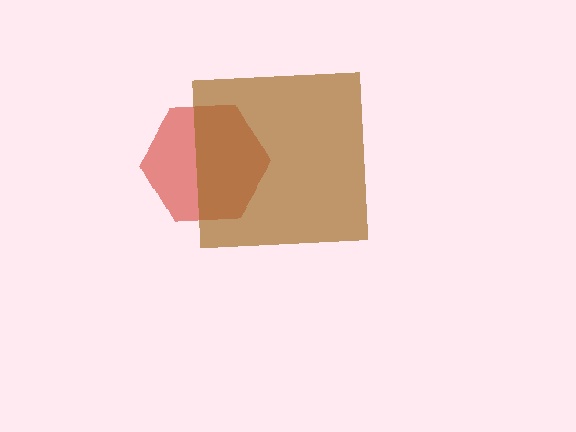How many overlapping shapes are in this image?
There are 2 overlapping shapes in the image.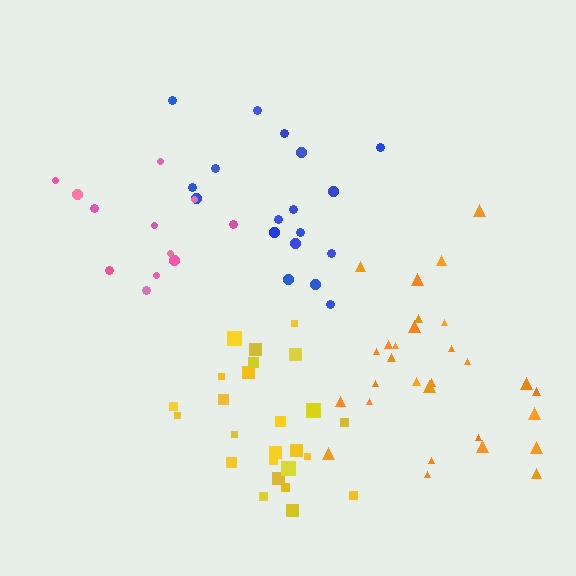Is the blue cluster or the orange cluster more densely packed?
Orange.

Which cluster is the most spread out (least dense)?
Pink.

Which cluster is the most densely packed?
Orange.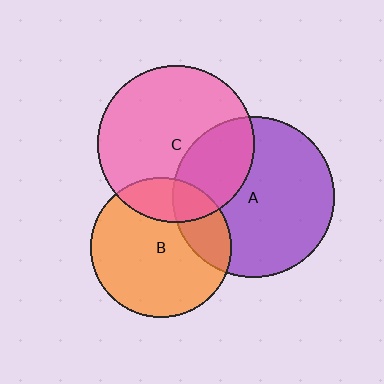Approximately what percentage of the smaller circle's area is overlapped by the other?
Approximately 20%.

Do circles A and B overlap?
Yes.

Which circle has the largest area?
Circle A (purple).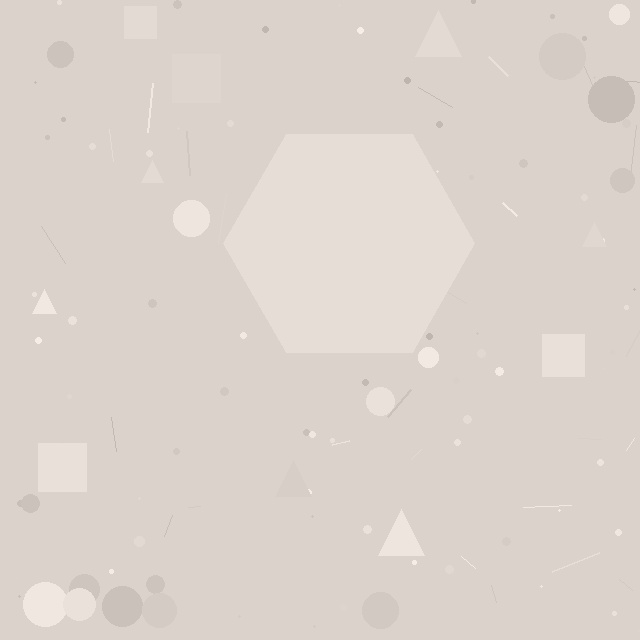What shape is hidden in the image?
A hexagon is hidden in the image.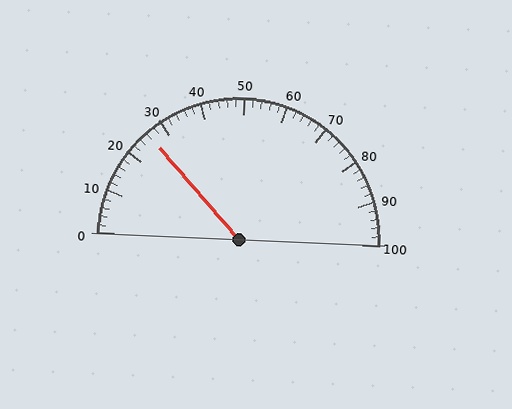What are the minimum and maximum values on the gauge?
The gauge ranges from 0 to 100.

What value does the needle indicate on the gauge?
The needle indicates approximately 26.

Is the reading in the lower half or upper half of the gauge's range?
The reading is in the lower half of the range (0 to 100).